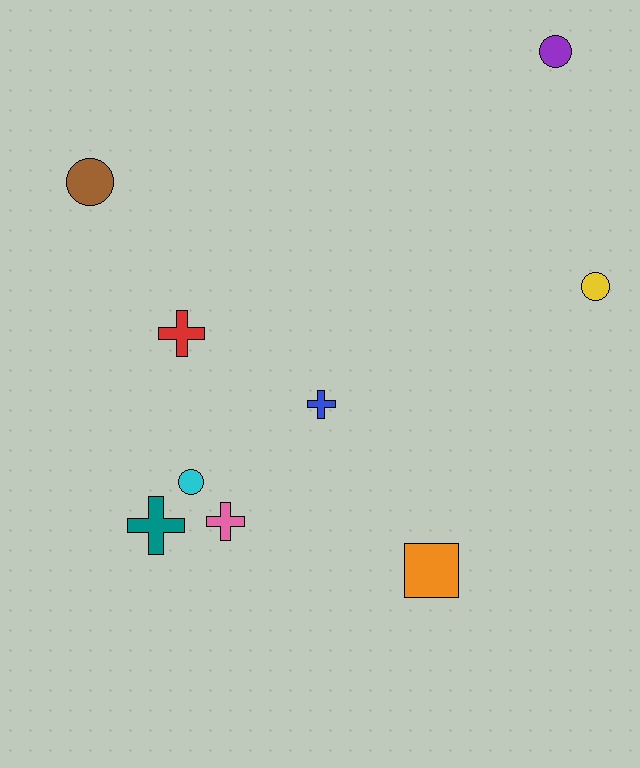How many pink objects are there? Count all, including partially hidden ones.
There is 1 pink object.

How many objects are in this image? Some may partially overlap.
There are 9 objects.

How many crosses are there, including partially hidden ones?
There are 4 crosses.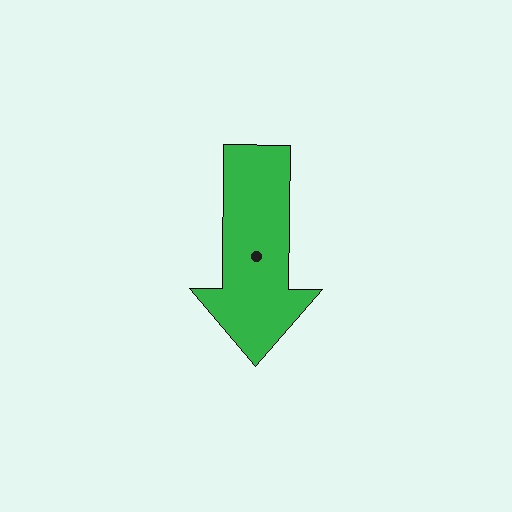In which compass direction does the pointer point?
South.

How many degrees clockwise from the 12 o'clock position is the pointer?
Approximately 181 degrees.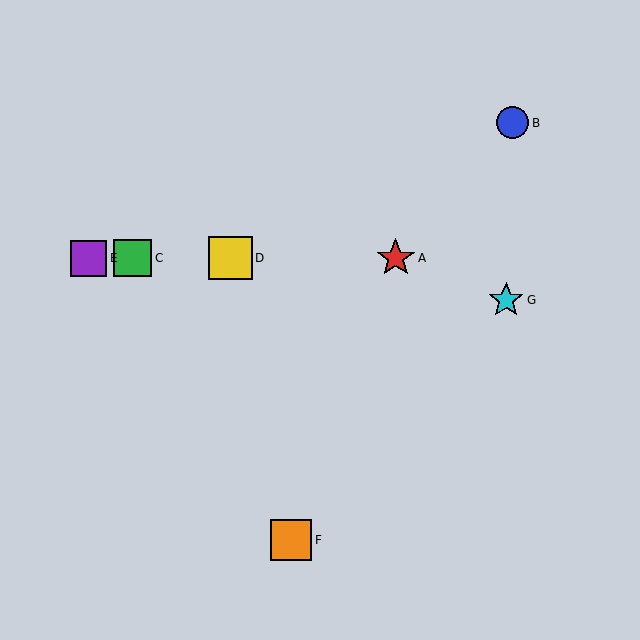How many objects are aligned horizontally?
4 objects (A, C, D, E) are aligned horizontally.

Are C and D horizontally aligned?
Yes, both are at y≈258.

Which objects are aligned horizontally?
Objects A, C, D, E are aligned horizontally.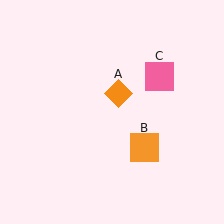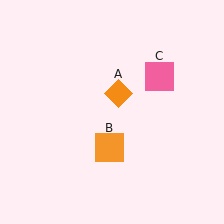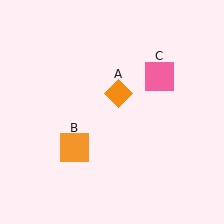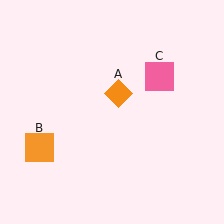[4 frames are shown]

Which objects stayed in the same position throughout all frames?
Orange diamond (object A) and pink square (object C) remained stationary.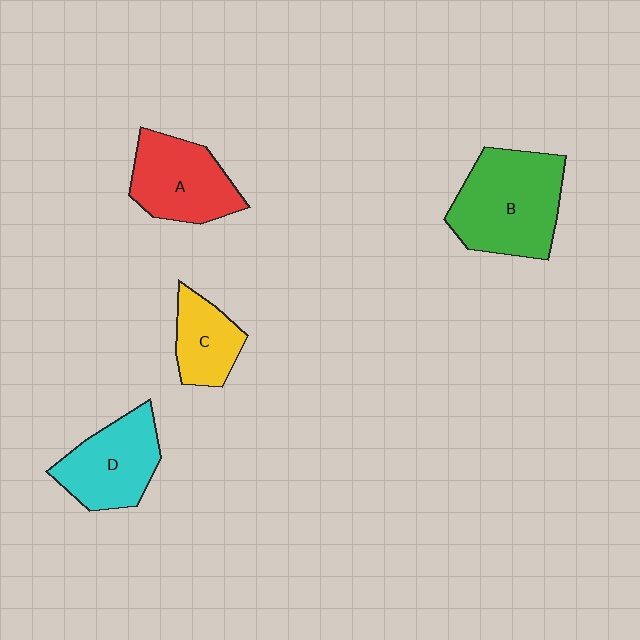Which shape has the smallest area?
Shape C (yellow).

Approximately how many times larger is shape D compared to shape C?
Approximately 1.5 times.